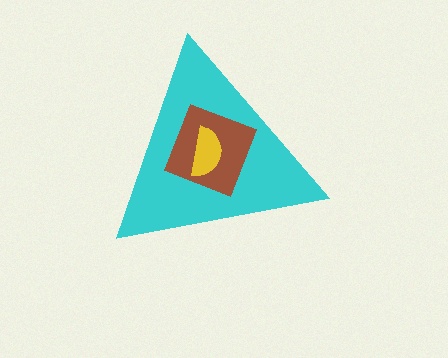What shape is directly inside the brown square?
The yellow semicircle.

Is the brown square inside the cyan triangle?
Yes.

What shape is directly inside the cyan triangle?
The brown square.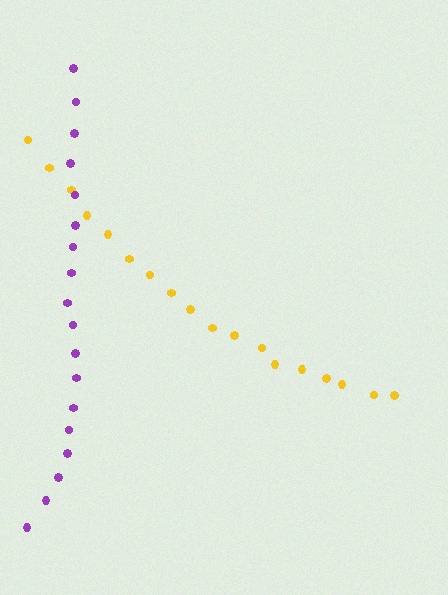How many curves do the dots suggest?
There are 2 distinct paths.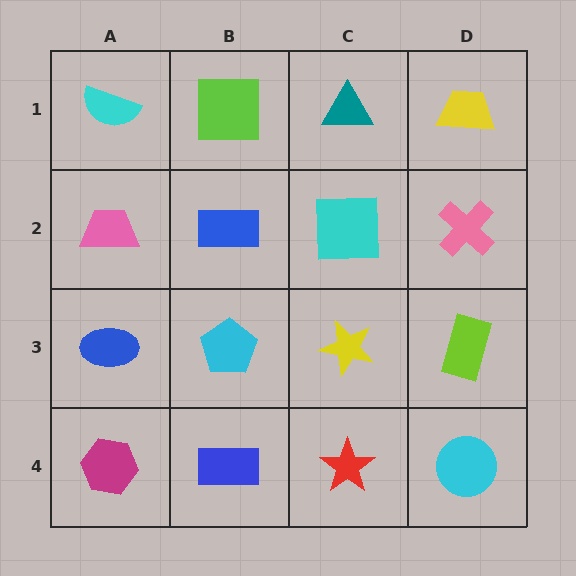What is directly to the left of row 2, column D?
A cyan square.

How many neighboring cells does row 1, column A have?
2.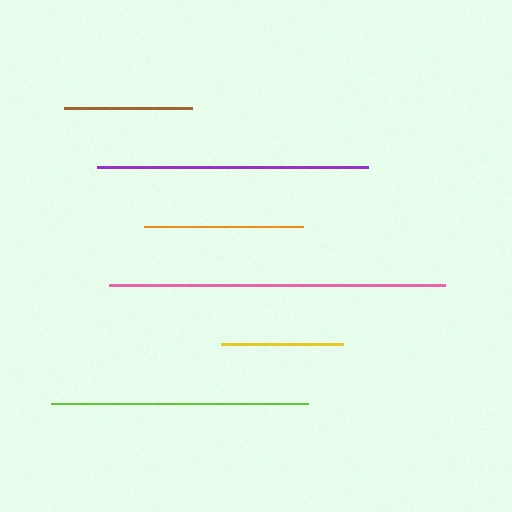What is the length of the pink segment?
The pink segment is approximately 336 pixels long.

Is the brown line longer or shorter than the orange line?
The orange line is longer than the brown line.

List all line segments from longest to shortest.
From longest to shortest: pink, purple, lime, orange, brown, yellow.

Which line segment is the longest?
The pink line is the longest at approximately 336 pixels.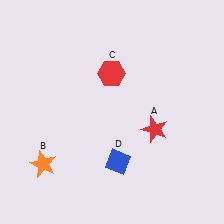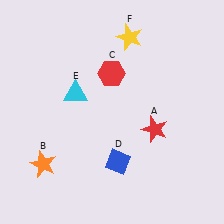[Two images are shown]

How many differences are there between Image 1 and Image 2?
There are 2 differences between the two images.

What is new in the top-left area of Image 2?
A cyan triangle (E) was added in the top-left area of Image 2.